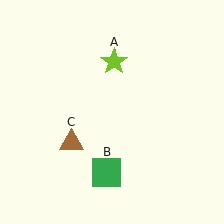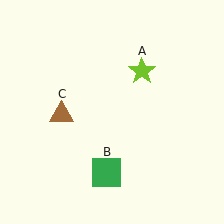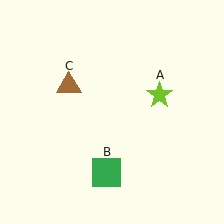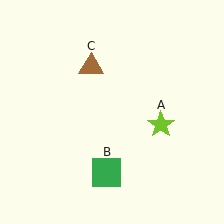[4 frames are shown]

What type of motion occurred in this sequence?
The lime star (object A), brown triangle (object C) rotated clockwise around the center of the scene.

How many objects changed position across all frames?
2 objects changed position: lime star (object A), brown triangle (object C).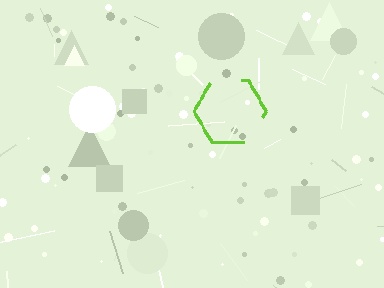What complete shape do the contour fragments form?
The contour fragments form a hexagon.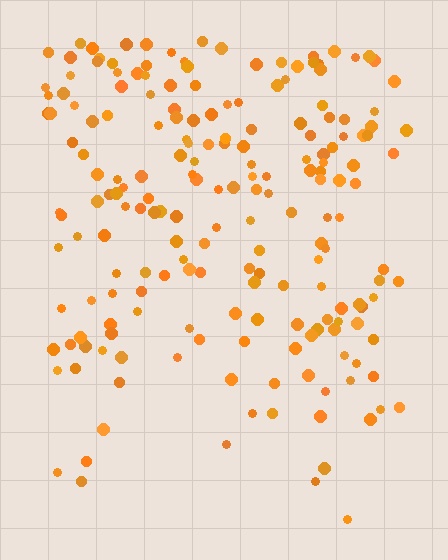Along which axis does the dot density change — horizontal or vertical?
Vertical.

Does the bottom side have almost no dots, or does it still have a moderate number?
Still a moderate number, just noticeably fewer than the top.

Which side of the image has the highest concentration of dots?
The top.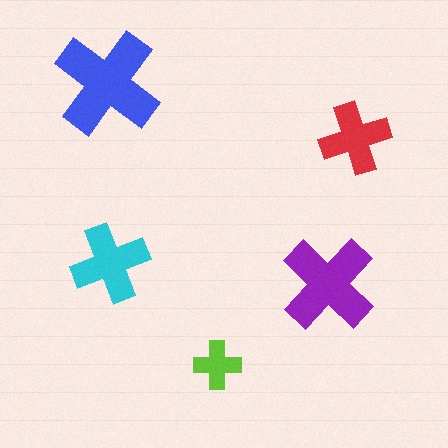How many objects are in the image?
There are 5 objects in the image.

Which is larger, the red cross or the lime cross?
The red one.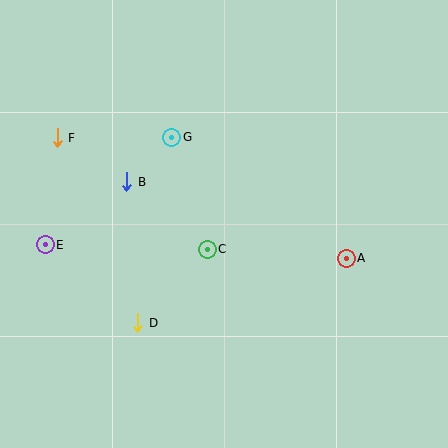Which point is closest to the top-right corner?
Point A is closest to the top-right corner.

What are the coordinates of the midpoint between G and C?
The midpoint between G and C is at (190, 193).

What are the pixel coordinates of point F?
Point F is at (57, 138).